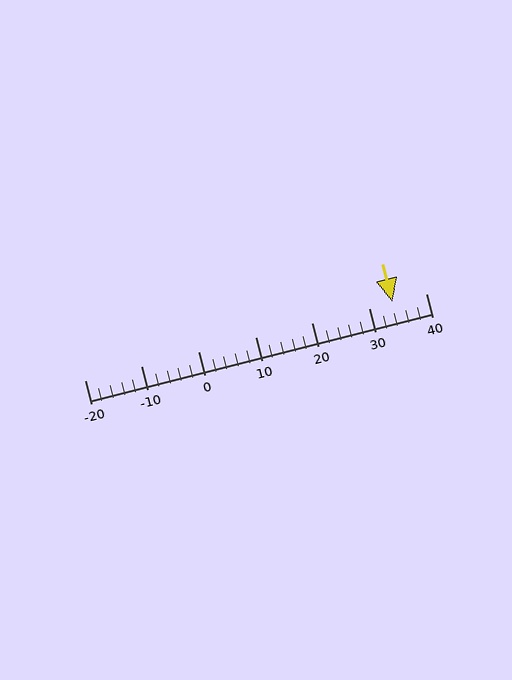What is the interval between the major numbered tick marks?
The major tick marks are spaced 10 units apart.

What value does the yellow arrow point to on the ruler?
The yellow arrow points to approximately 34.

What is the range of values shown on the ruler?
The ruler shows values from -20 to 40.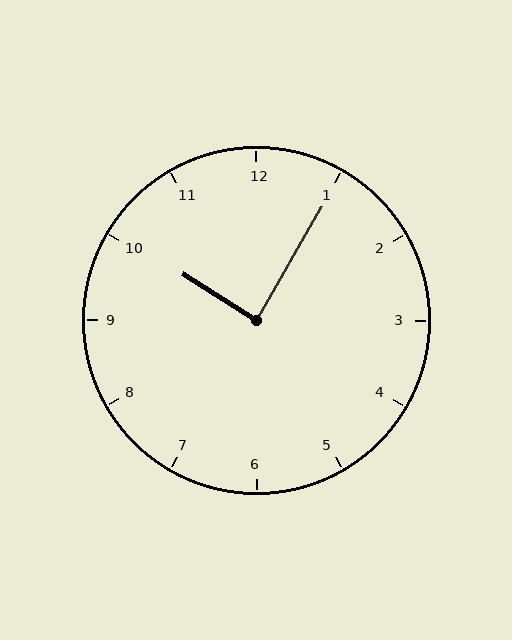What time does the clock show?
10:05.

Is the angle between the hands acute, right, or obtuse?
It is right.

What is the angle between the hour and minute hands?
Approximately 88 degrees.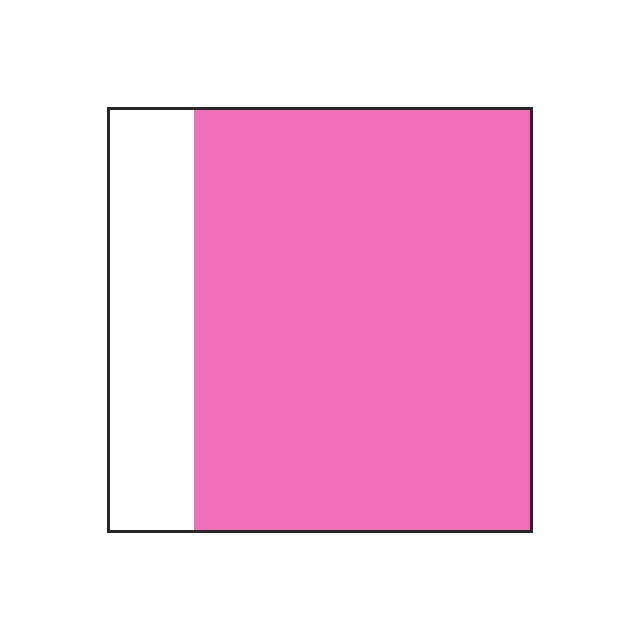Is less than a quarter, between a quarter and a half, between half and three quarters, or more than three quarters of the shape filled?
More than three quarters.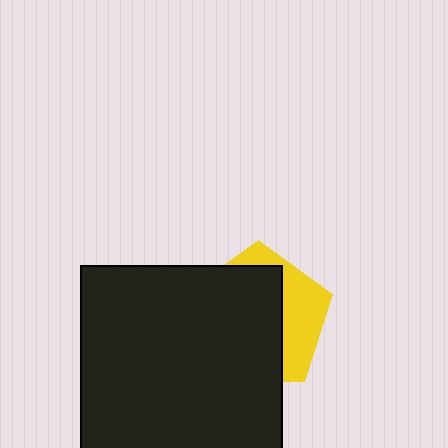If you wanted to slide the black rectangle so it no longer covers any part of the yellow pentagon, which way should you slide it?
Slide it left — that is the most direct way to separate the two shapes.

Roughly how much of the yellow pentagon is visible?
A small part of it is visible (roughly 33%).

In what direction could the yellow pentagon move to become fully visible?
The yellow pentagon could move right. That would shift it out from behind the black rectangle entirely.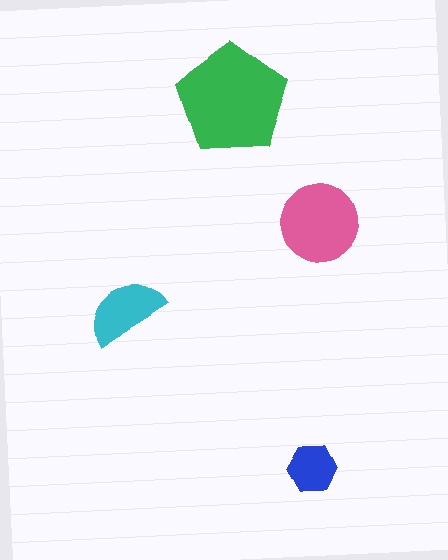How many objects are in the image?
There are 4 objects in the image.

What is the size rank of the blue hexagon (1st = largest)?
4th.